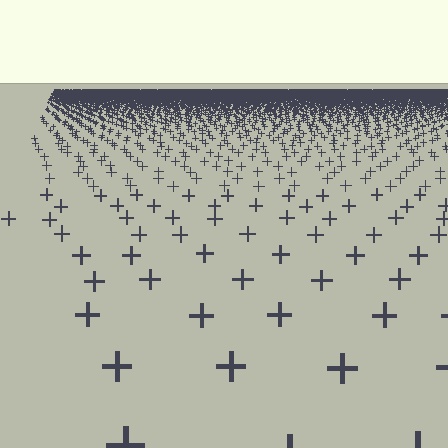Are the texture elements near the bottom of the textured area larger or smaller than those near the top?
Larger. Near the bottom, elements are closer to the viewer and appear at a bigger on-screen size.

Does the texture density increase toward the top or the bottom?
Density increases toward the top.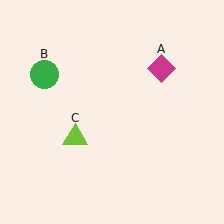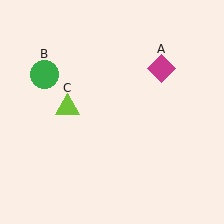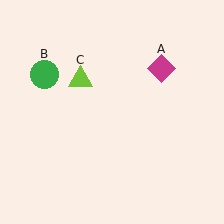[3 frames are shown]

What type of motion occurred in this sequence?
The lime triangle (object C) rotated clockwise around the center of the scene.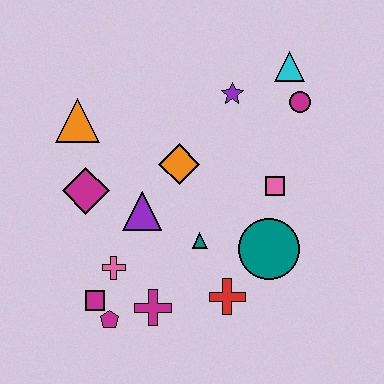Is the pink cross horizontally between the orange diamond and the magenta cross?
No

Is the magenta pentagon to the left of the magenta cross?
Yes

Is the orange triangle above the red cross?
Yes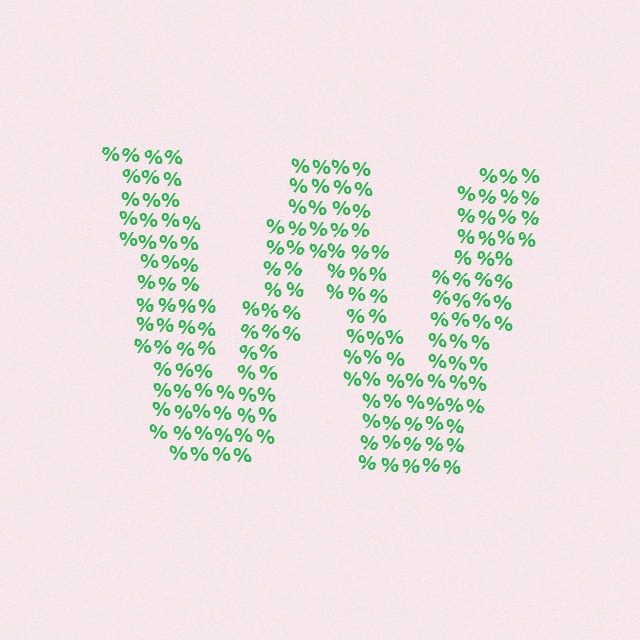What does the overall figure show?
The overall figure shows the letter W.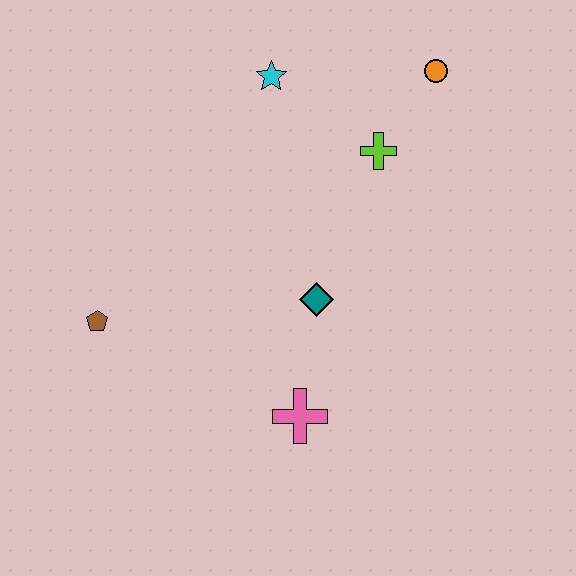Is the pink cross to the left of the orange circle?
Yes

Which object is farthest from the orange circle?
The brown pentagon is farthest from the orange circle.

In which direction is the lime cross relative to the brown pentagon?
The lime cross is to the right of the brown pentagon.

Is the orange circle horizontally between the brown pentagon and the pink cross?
No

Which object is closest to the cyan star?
The lime cross is closest to the cyan star.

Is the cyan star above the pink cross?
Yes